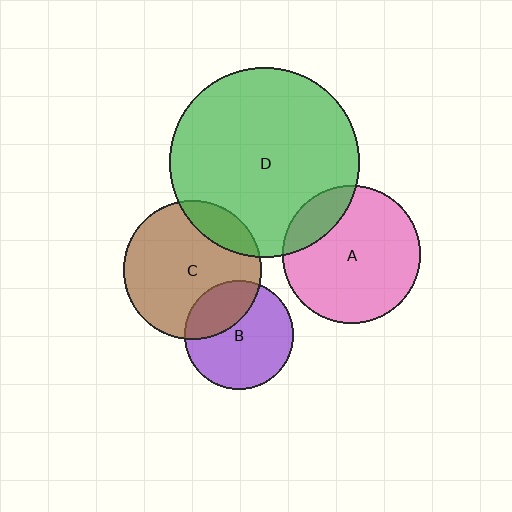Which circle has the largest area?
Circle D (green).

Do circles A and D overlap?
Yes.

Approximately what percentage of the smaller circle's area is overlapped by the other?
Approximately 20%.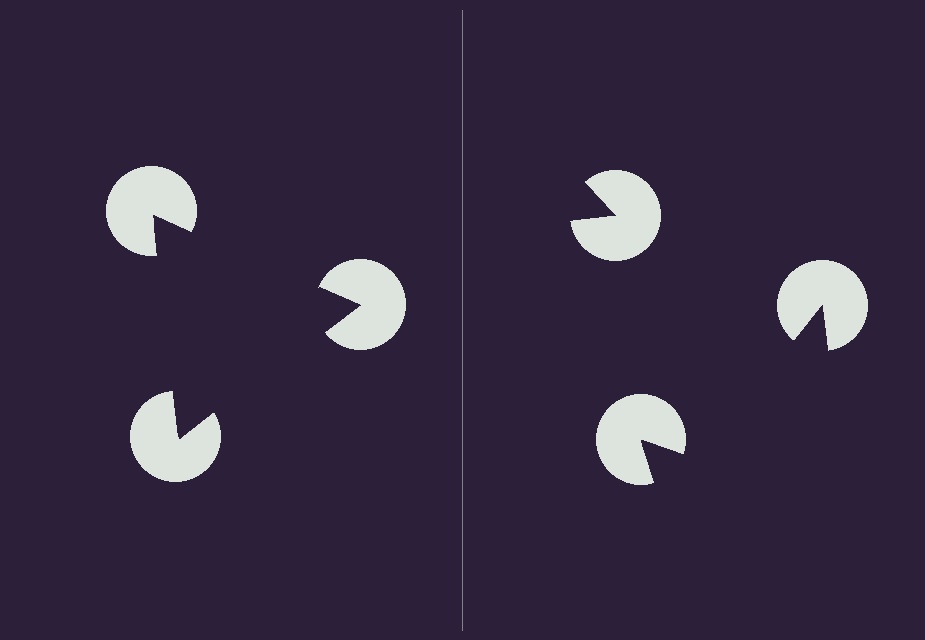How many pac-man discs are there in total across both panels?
6 — 3 on each side.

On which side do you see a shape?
An illusory triangle appears on the left side. On the right side the wedge cuts are rotated, so no coherent shape forms.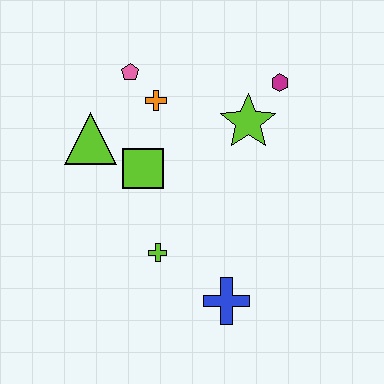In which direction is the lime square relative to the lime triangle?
The lime square is to the right of the lime triangle.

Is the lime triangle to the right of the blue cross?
No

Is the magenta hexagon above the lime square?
Yes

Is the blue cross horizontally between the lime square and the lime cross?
No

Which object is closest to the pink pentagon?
The orange cross is closest to the pink pentagon.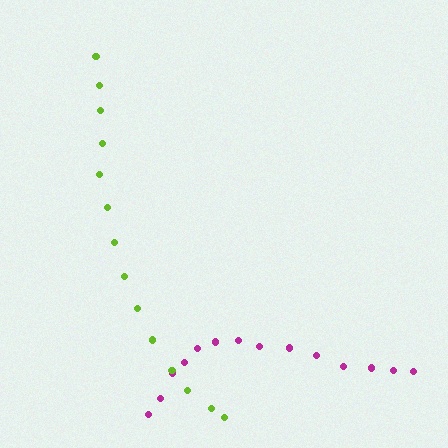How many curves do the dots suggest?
There are 2 distinct paths.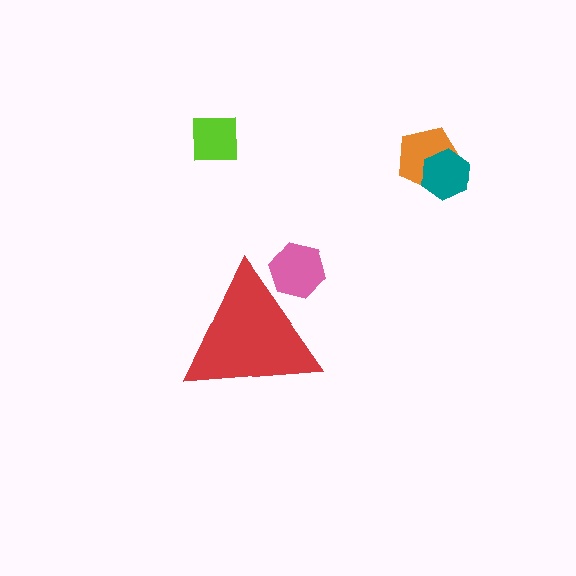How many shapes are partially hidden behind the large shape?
1 shape is partially hidden.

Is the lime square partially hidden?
No, the lime square is fully visible.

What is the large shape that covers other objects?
A red triangle.